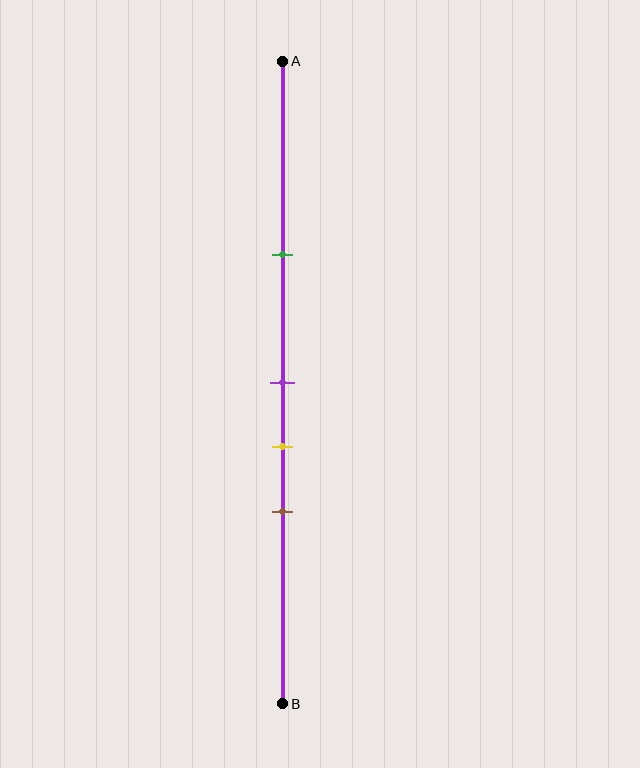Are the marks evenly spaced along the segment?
No, the marks are not evenly spaced.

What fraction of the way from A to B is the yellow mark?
The yellow mark is approximately 60% (0.6) of the way from A to B.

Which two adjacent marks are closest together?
The purple and yellow marks are the closest adjacent pair.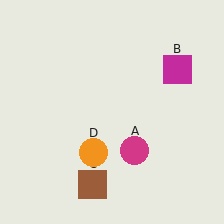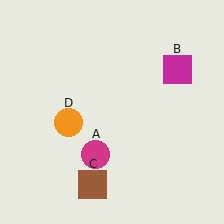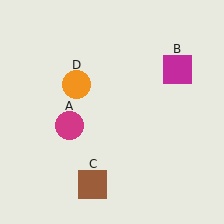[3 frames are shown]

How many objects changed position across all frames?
2 objects changed position: magenta circle (object A), orange circle (object D).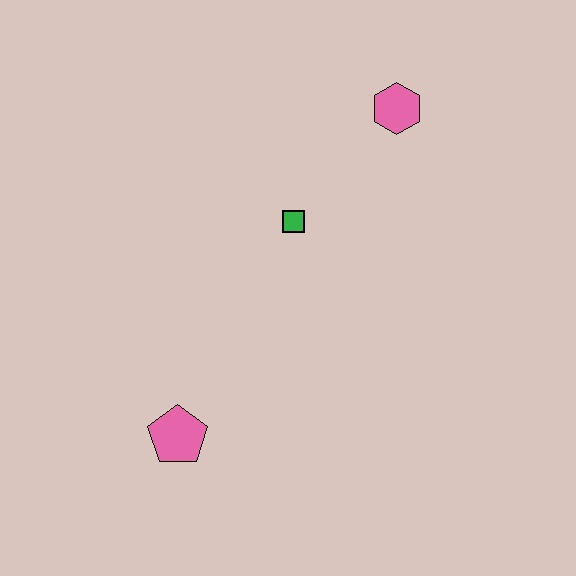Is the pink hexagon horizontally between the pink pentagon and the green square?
No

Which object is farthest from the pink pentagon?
The pink hexagon is farthest from the pink pentagon.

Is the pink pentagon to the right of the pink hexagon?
No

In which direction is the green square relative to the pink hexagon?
The green square is below the pink hexagon.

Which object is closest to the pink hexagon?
The green square is closest to the pink hexagon.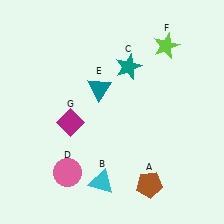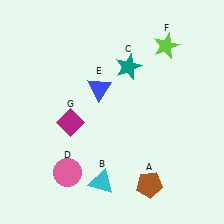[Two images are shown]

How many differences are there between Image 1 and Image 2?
There is 1 difference between the two images.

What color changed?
The triangle (E) changed from teal in Image 1 to blue in Image 2.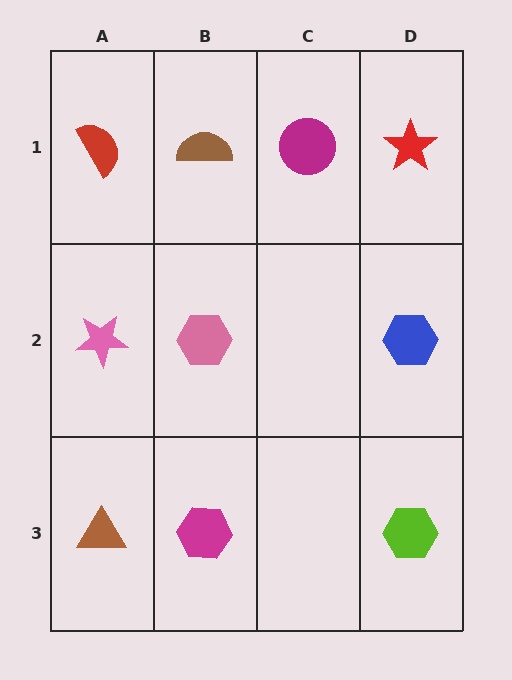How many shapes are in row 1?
4 shapes.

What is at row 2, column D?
A blue hexagon.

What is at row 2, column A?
A pink star.